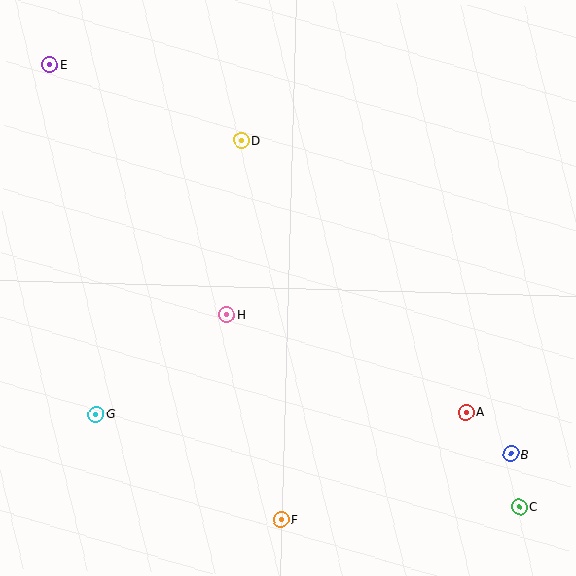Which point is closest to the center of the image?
Point H at (227, 315) is closest to the center.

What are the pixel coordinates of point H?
Point H is at (227, 315).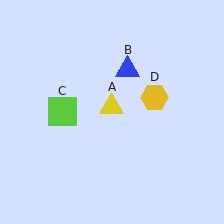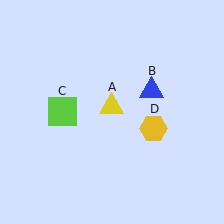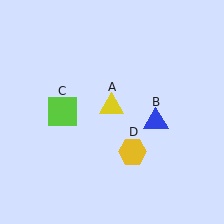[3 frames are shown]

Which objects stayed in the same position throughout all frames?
Yellow triangle (object A) and lime square (object C) remained stationary.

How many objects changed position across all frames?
2 objects changed position: blue triangle (object B), yellow hexagon (object D).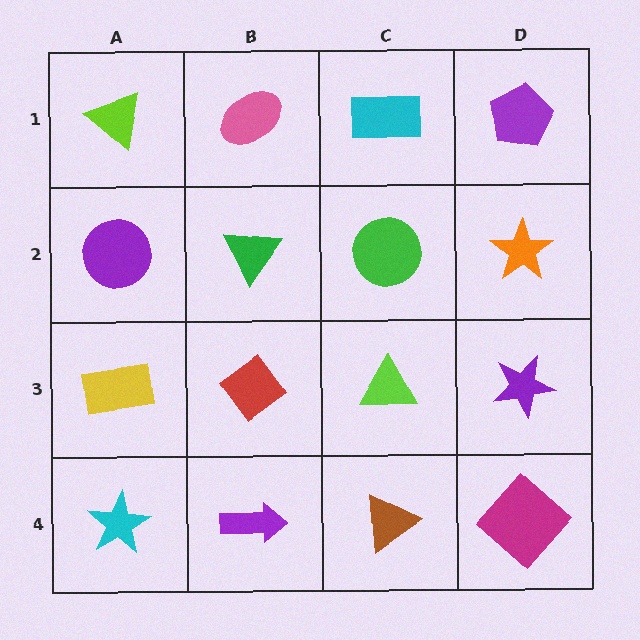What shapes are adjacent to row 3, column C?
A green circle (row 2, column C), a brown triangle (row 4, column C), a red diamond (row 3, column B), a purple star (row 3, column D).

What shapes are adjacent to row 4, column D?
A purple star (row 3, column D), a brown triangle (row 4, column C).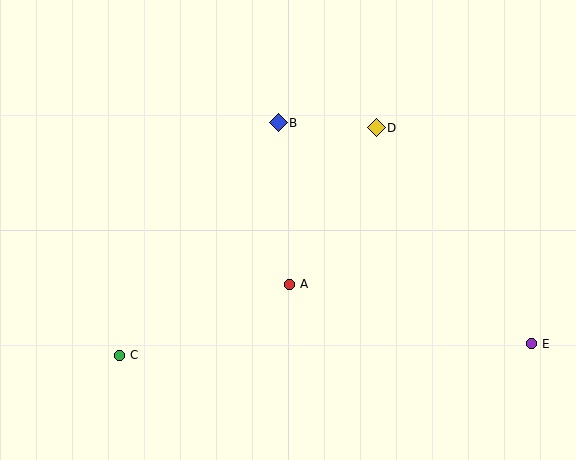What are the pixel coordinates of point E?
Point E is at (531, 344).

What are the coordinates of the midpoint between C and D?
The midpoint between C and D is at (248, 242).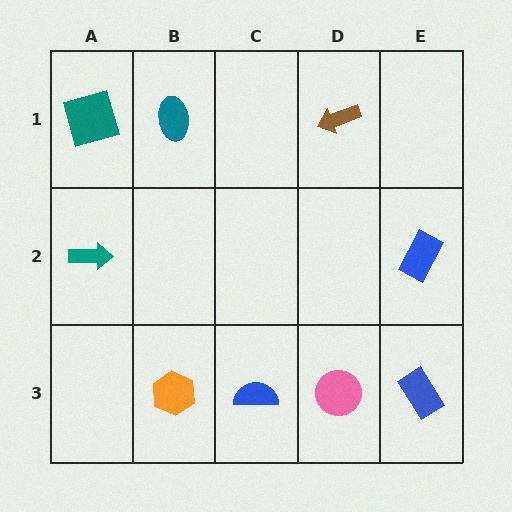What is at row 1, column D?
A brown arrow.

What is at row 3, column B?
An orange hexagon.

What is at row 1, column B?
A teal ellipse.